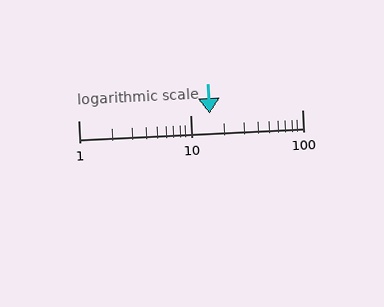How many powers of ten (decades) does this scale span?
The scale spans 2 decades, from 1 to 100.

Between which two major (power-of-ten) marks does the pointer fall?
The pointer is between 10 and 100.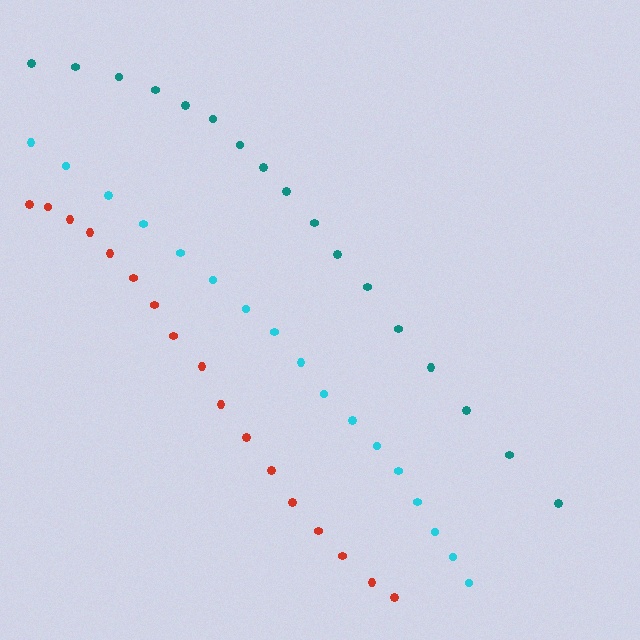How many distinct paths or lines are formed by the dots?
There are 3 distinct paths.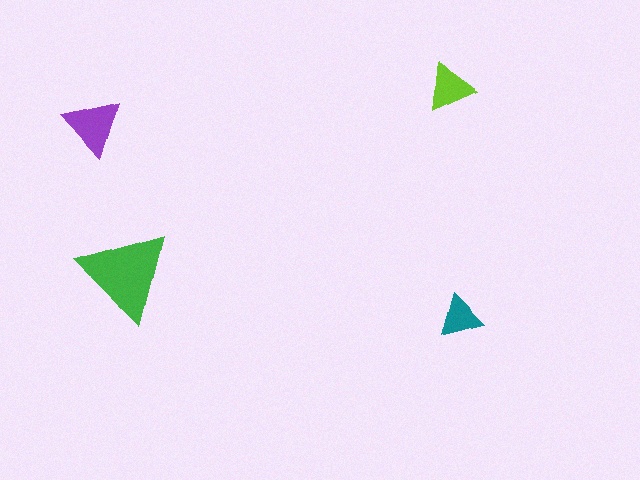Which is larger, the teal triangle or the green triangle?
The green one.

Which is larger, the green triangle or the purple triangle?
The green one.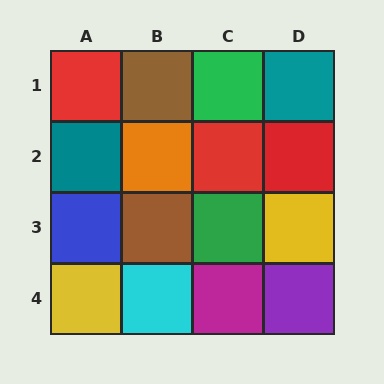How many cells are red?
3 cells are red.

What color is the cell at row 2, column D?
Red.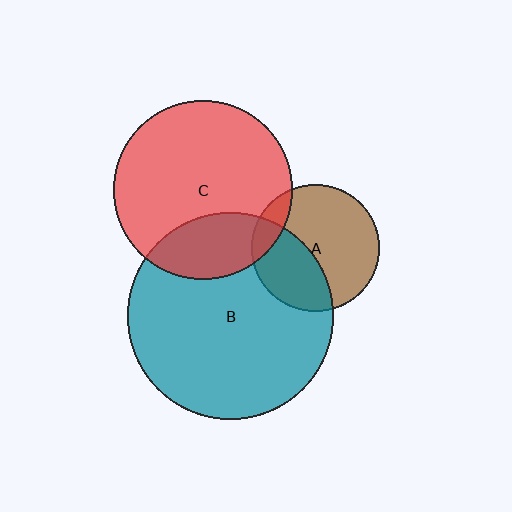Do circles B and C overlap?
Yes.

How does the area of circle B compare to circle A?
Approximately 2.6 times.